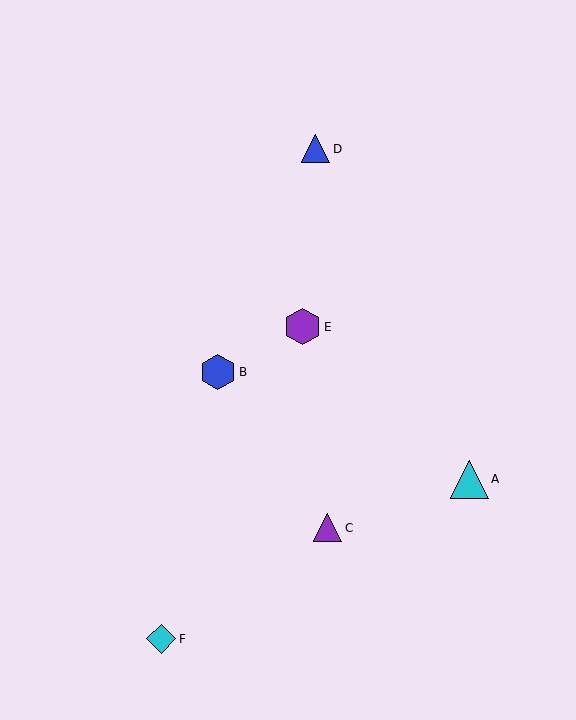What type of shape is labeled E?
Shape E is a purple hexagon.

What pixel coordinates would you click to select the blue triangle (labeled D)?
Click at (316, 149) to select the blue triangle D.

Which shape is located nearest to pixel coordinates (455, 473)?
The cyan triangle (labeled A) at (470, 479) is nearest to that location.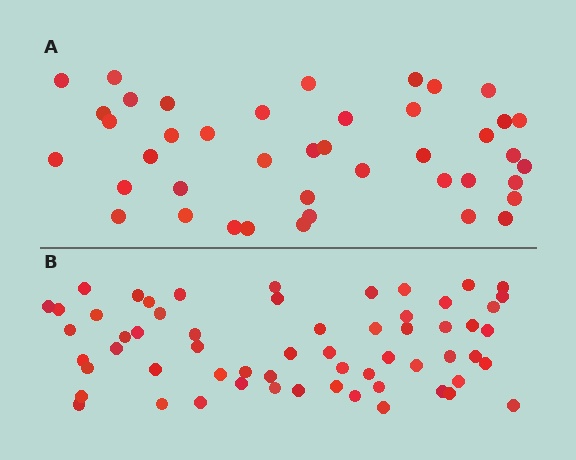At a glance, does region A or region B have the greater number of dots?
Region B (the bottom region) has more dots.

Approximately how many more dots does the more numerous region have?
Region B has approximately 20 more dots than region A.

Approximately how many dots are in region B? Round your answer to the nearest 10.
About 60 dots.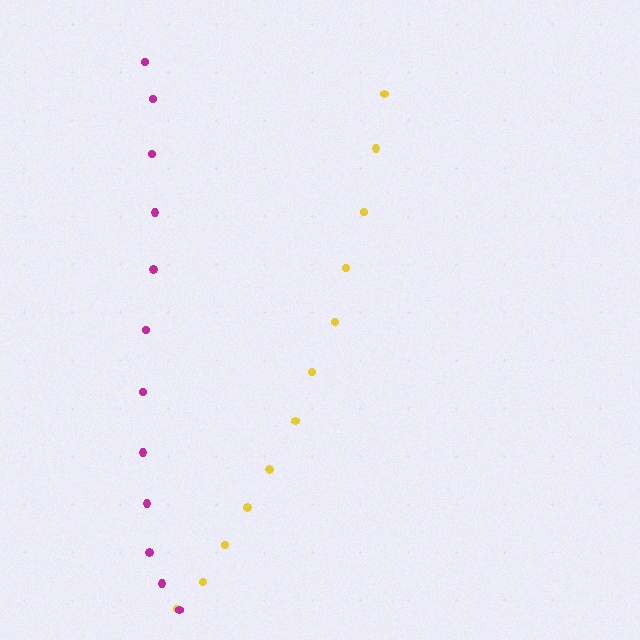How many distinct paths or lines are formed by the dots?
There are 2 distinct paths.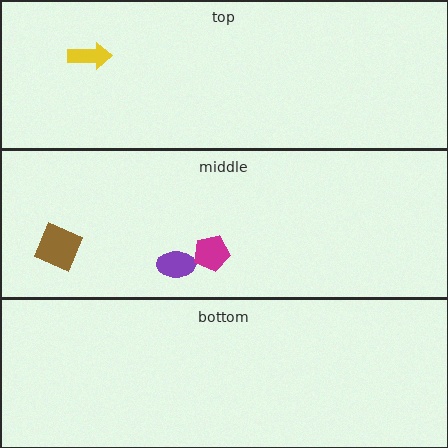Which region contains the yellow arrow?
The top region.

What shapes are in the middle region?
The purple ellipse, the brown square, the magenta pentagon.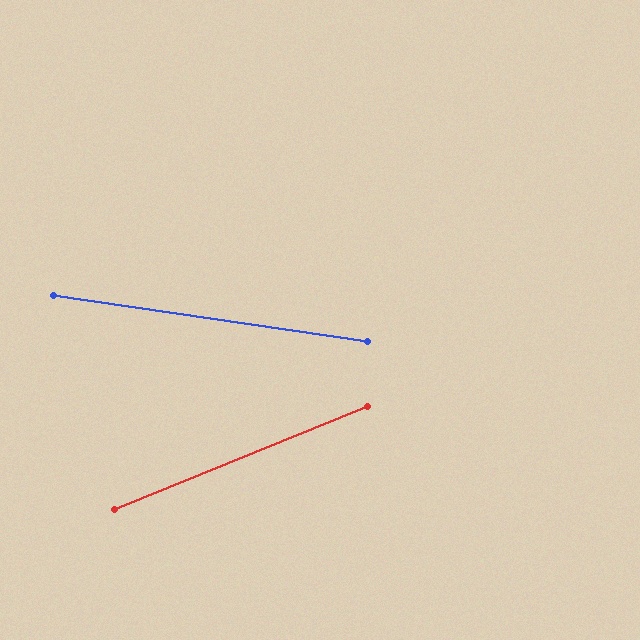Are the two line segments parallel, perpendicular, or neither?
Neither parallel nor perpendicular — they differ by about 31°.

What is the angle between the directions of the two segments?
Approximately 31 degrees.